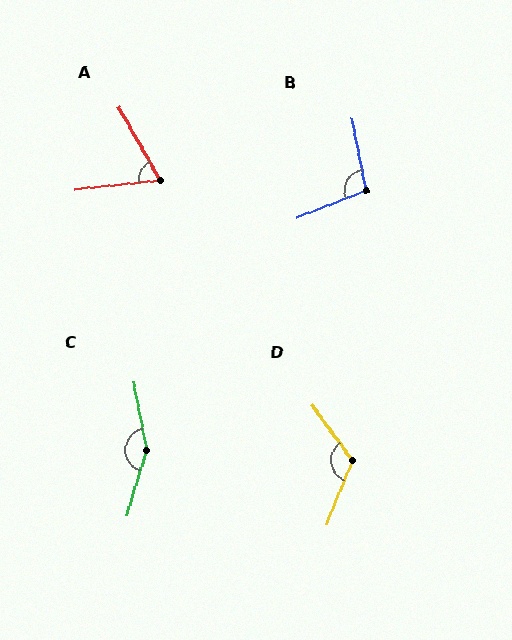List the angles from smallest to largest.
A (67°), B (101°), D (122°), C (152°).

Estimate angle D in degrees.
Approximately 122 degrees.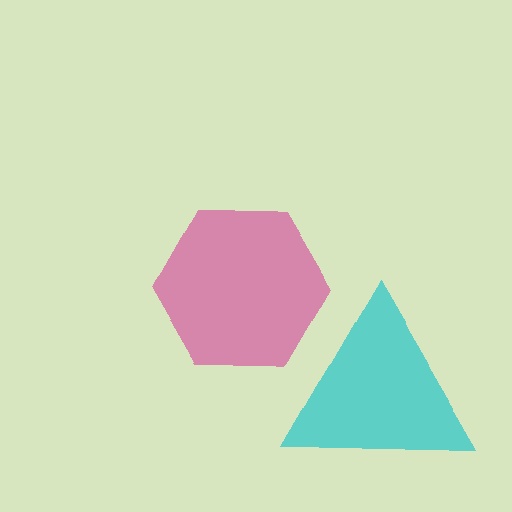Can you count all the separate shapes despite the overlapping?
Yes, there are 2 separate shapes.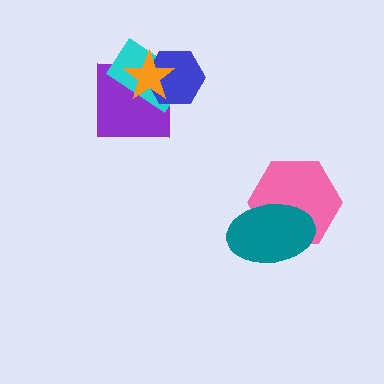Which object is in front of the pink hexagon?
The teal ellipse is in front of the pink hexagon.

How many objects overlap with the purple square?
3 objects overlap with the purple square.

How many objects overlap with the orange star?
3 objects overlap with the orange star.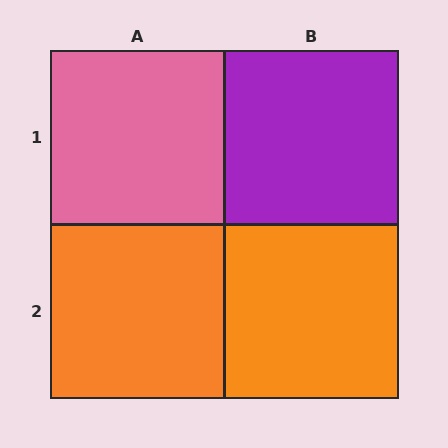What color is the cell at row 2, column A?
Orange.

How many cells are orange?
2 cells are orange.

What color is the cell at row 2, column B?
Orange.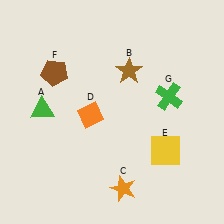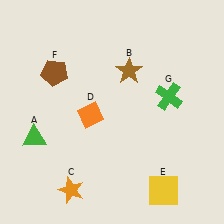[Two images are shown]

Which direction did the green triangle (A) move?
The green triangle (A) moved down.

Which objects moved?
The objects that moved are: the green triangle (A), the orange star (C), the yellow square (E).